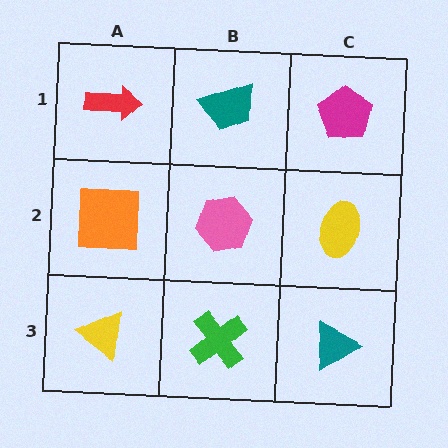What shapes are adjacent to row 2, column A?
A red arrow (row 1, column A), a yellow triangle (row 3, column A), a pink hexagon (row 2, column B).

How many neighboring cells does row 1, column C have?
2.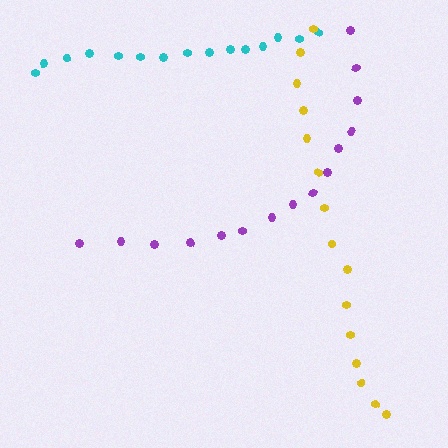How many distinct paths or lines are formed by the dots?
There are 3 distinct paths.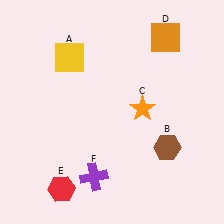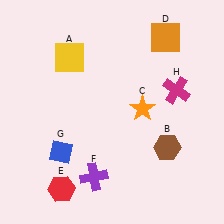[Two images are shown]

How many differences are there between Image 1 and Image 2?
There are 2 differences between the two images.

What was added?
A blue diamond (G), a magenta cross (H) were added in Image 2.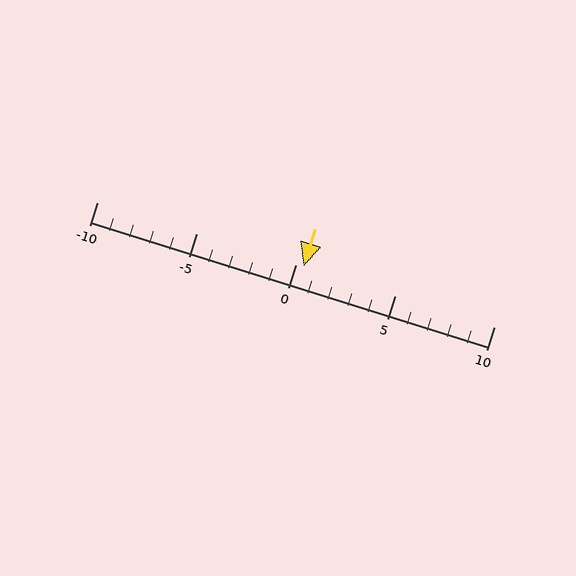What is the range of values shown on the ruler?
The ruler shows values from -10 to 10.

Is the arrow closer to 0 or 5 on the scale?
The arrow is closer to 0.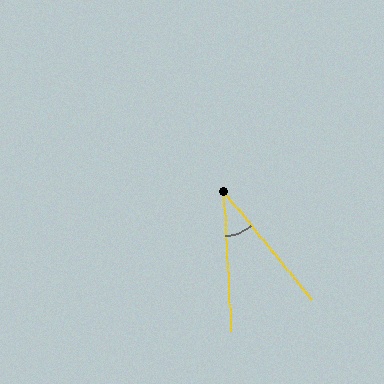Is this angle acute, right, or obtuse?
It is acute.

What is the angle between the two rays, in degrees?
Approximately 36 degrees.